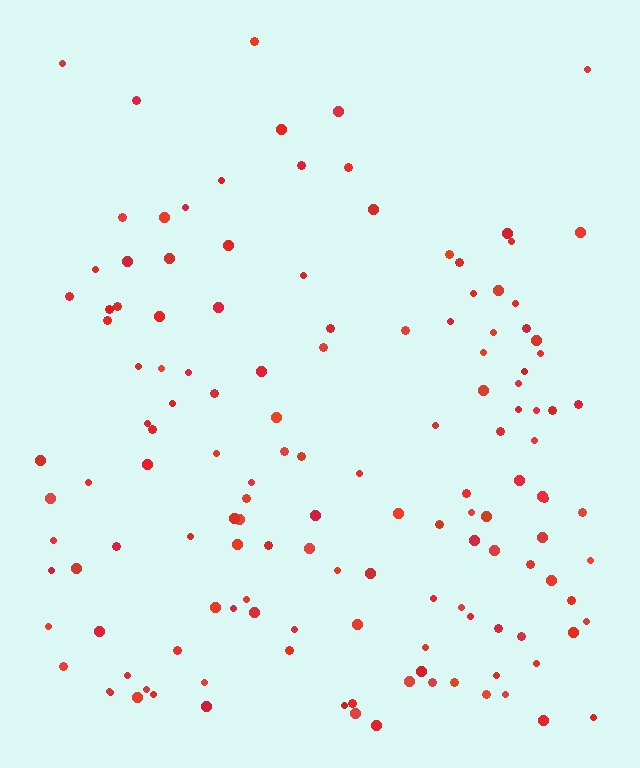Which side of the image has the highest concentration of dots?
The bottom.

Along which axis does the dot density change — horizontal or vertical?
Vertical.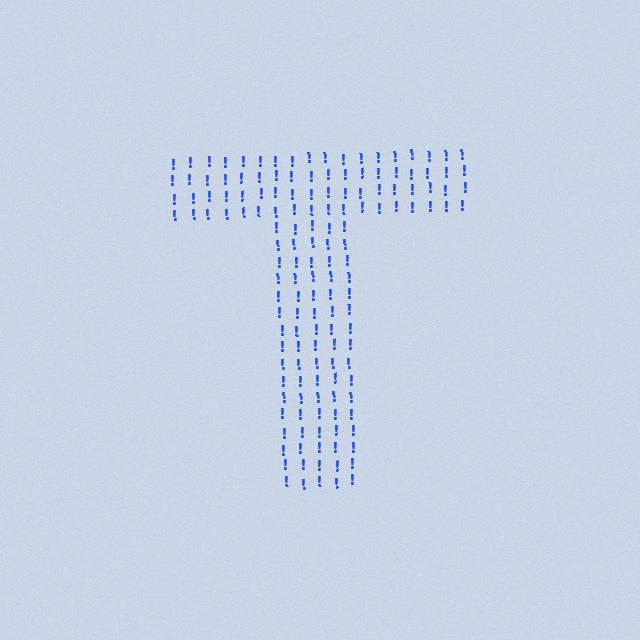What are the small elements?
The small elements are exclamation marks.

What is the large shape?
The large shape is the letter T.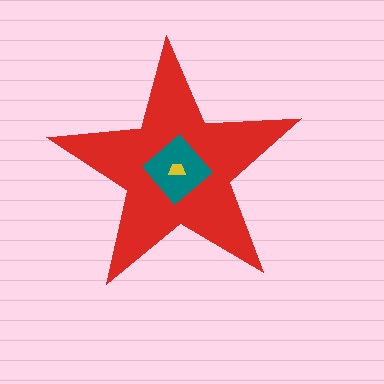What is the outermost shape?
The red star.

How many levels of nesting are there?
3.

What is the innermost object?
The yellow trapezoid.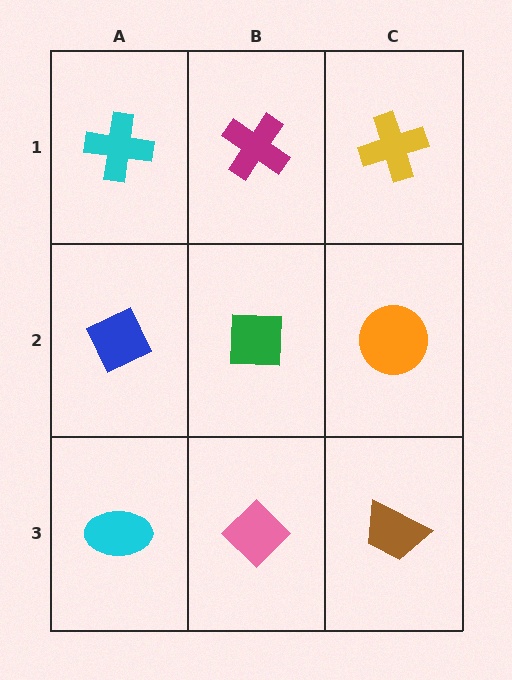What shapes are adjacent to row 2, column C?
A yellow cross (row 1, column C), a brown trapezoid (row 3, column C), a green square (row 2, column B).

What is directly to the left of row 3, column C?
A pink diamond.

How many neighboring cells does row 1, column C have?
2.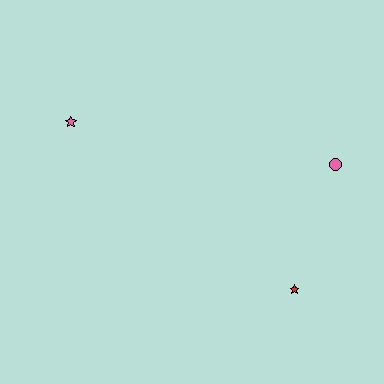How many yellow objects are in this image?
There are no yellow objects.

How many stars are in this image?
There are 2 stars.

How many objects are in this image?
There are 3 objects.